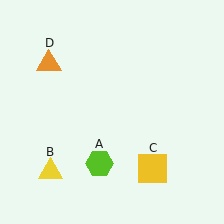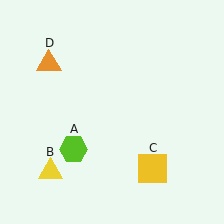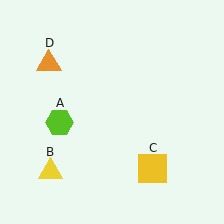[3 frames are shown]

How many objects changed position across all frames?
1 object changed position: lime hexagon (object A).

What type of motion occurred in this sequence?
The lime hexagon (object A) rotated clockwise around the center of the scene.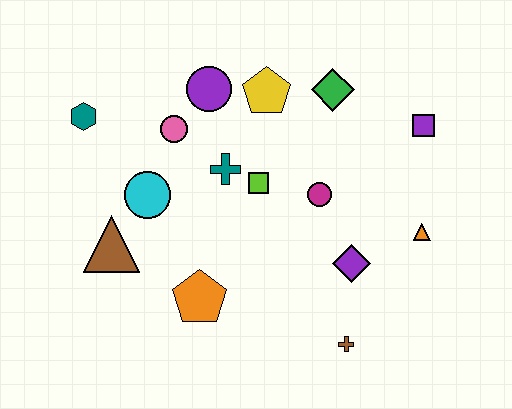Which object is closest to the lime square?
The teal cross is closest to the lime square.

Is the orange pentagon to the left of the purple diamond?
Yes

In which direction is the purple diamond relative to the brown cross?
The purple diamond is above the brown cross.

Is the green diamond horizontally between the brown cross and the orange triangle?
No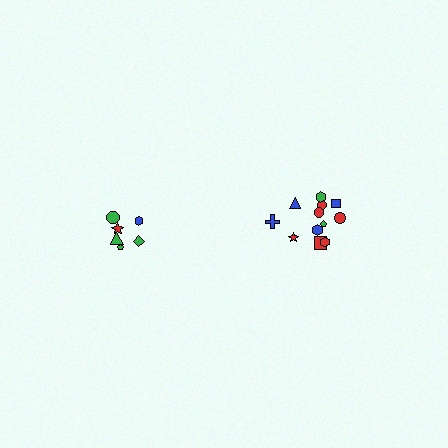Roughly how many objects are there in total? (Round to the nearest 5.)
Roughly 20 objects in total.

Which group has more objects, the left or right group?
The right group.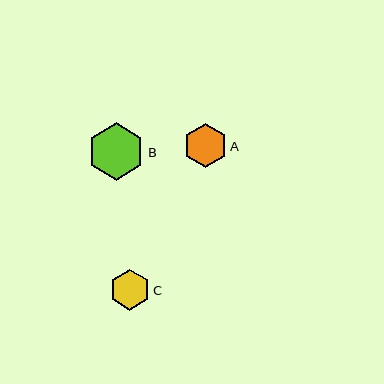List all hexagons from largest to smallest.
From largest to smallest: B, A, C.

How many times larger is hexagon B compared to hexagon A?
Hexagon B is approximately 1.3 times the size of hexagon A.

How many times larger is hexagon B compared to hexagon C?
Hexagon B is approximately 1.4 times the size of hexagon C.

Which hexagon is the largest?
Hexagon B is the largest with a size of approximately 57 pixels.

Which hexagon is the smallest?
Hexagon C is the smallest with a size of approximately 41 pixels.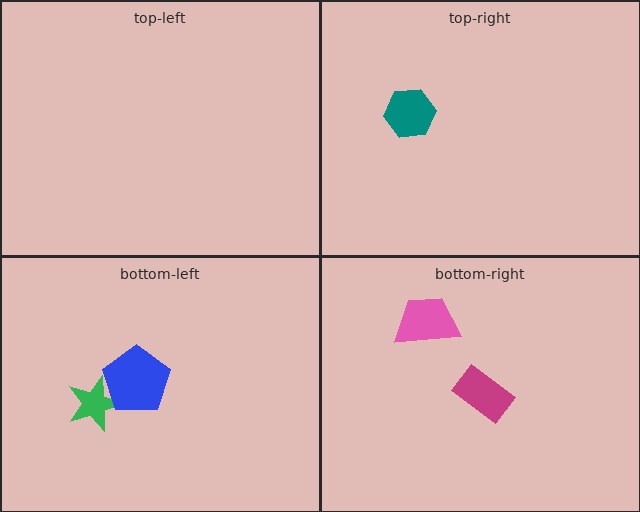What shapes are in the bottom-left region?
The green star, the blue pentagon.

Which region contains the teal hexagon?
The top-right region.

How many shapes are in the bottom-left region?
2.